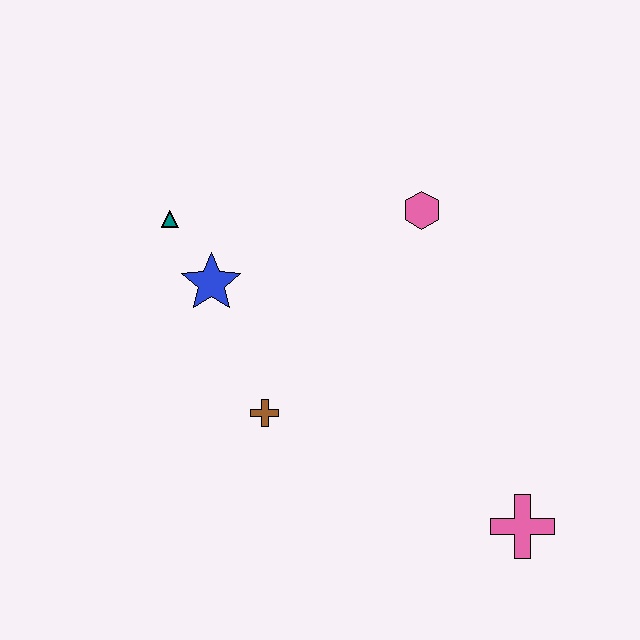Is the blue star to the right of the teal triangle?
Yes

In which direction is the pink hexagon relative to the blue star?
The pink hexagon is to the right of the blue star.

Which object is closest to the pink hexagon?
The blue star is closest to the pink hexagon.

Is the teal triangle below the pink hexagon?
Yes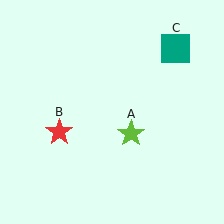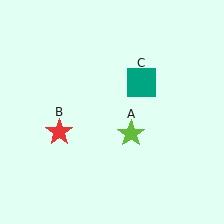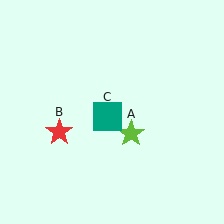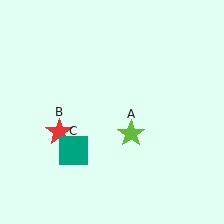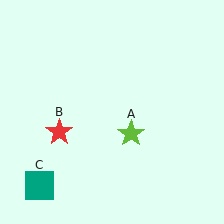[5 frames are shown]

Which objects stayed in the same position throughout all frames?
Lime star (object A) and red star (object B) remained stationary.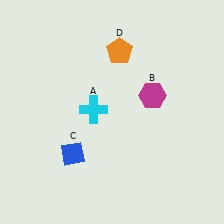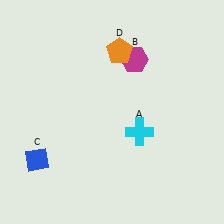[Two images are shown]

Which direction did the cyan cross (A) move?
The cyan cross (A) moved right.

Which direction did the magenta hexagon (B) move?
The magenta hexagon (B) moved up.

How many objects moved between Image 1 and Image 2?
3 objects moved between the two images.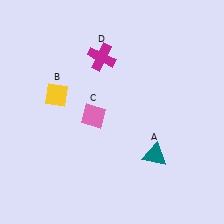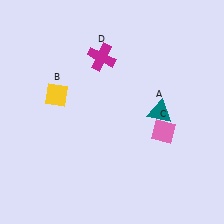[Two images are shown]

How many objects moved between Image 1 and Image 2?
2 objects moved between the two images.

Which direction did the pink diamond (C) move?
The pink diamond (C) moved right.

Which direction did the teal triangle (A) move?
The teal triangle (A) moved up.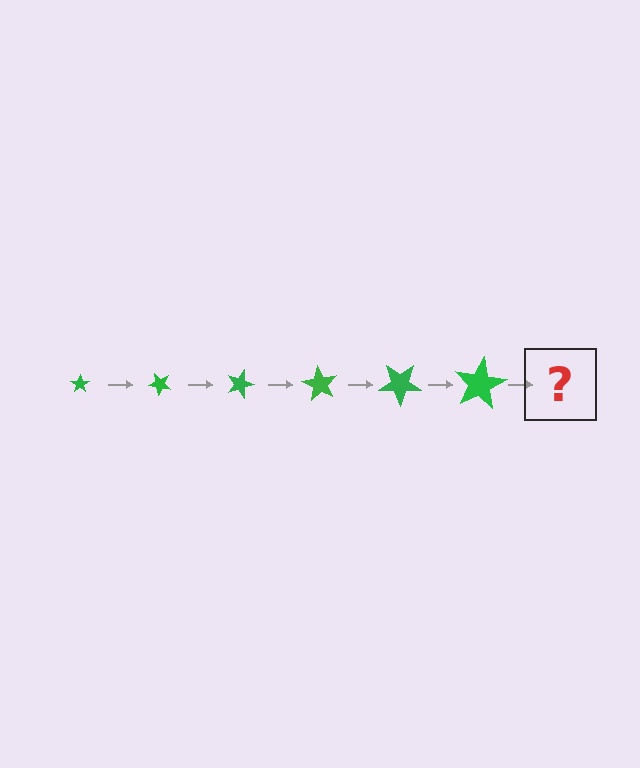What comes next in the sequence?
The next element should be a star, larger than the previous one and rotated 270 degrees from the start.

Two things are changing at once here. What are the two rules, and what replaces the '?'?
The two rules are that the star grows larger each step and it rotates 45 degrees each step. The '?' should be a star, larger than the previous one and rotated 270 degrees from the start.